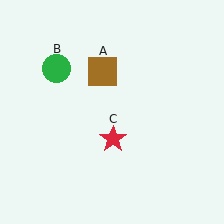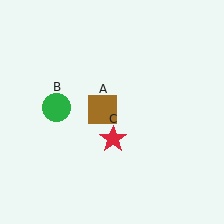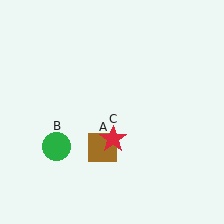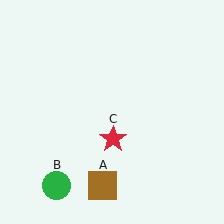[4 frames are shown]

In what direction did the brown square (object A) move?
The brown square (object A) moved down.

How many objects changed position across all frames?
2 objects changed position: brown square (object A), green circle (object B).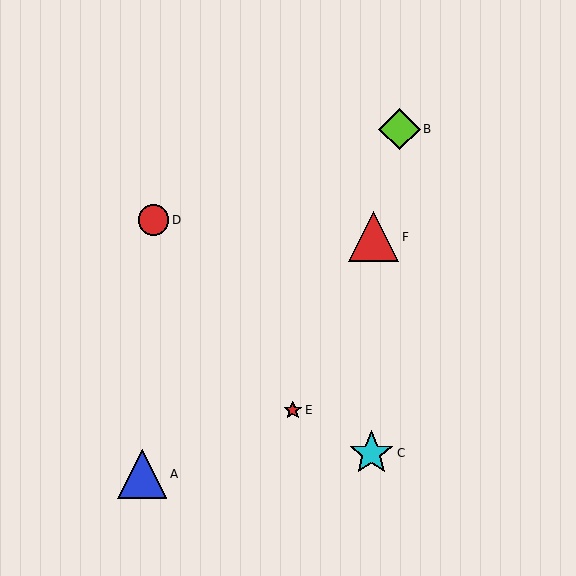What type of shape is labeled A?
Shape A is a blue triangle.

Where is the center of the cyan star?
The center of the cyan star is at (371, 453).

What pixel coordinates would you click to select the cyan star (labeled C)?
Click at (371, 453) to select the cyan star C.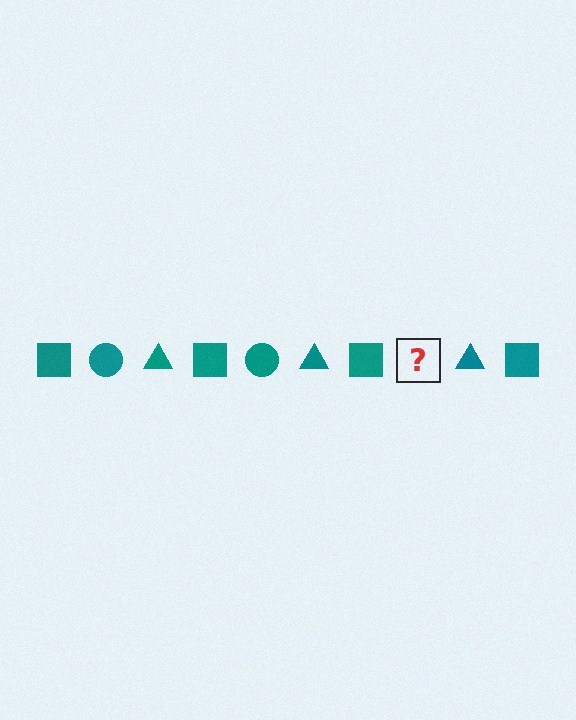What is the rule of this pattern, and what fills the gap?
The rule is that the pattern cycles through square, circle, triangle shapes in teal. The gap should be filled with a teal circle.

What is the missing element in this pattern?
The missing element is a teal circle.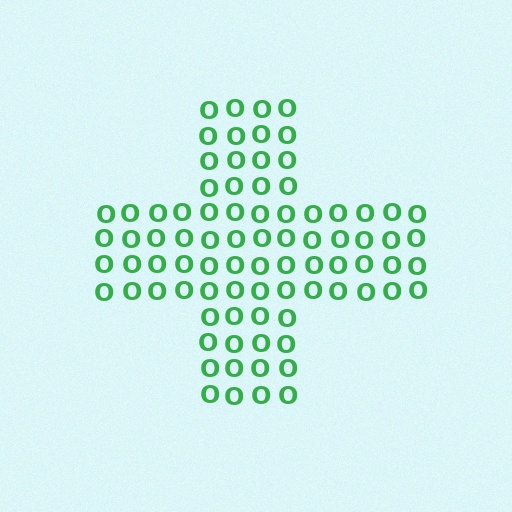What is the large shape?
The large shape is a cross.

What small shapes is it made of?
It is made of small letter O's.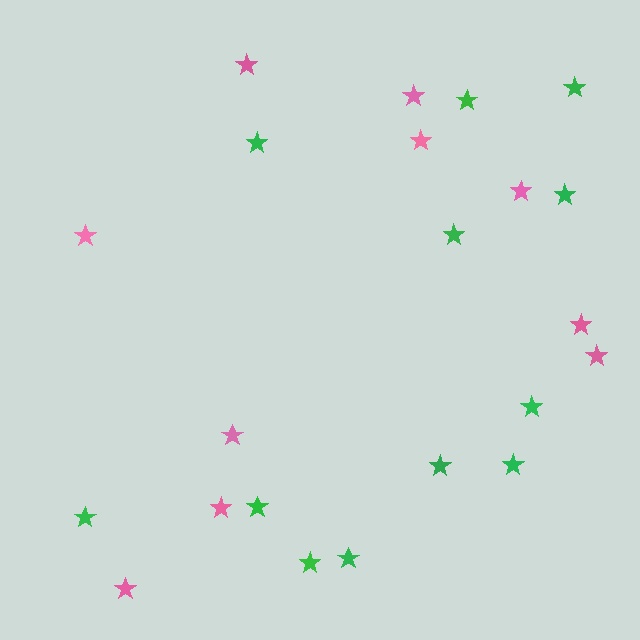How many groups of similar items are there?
There are 2 groups: one group of green stars (12) and one group of pink stars (10).